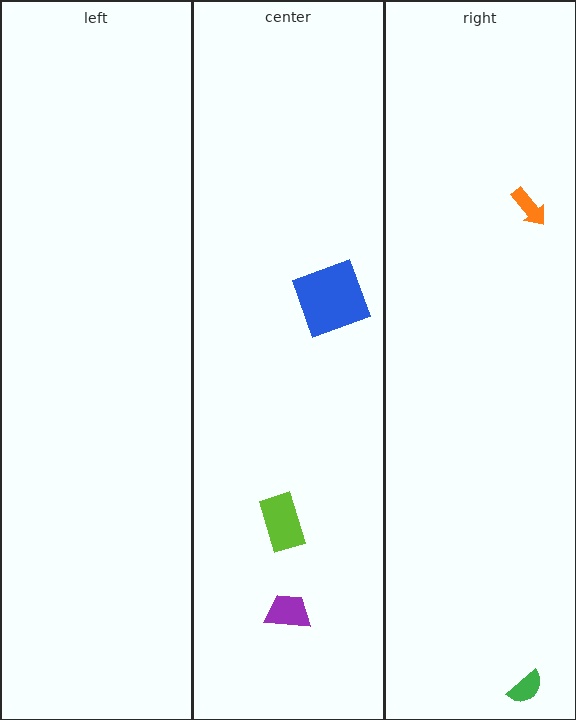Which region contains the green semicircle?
The right region.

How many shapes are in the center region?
3.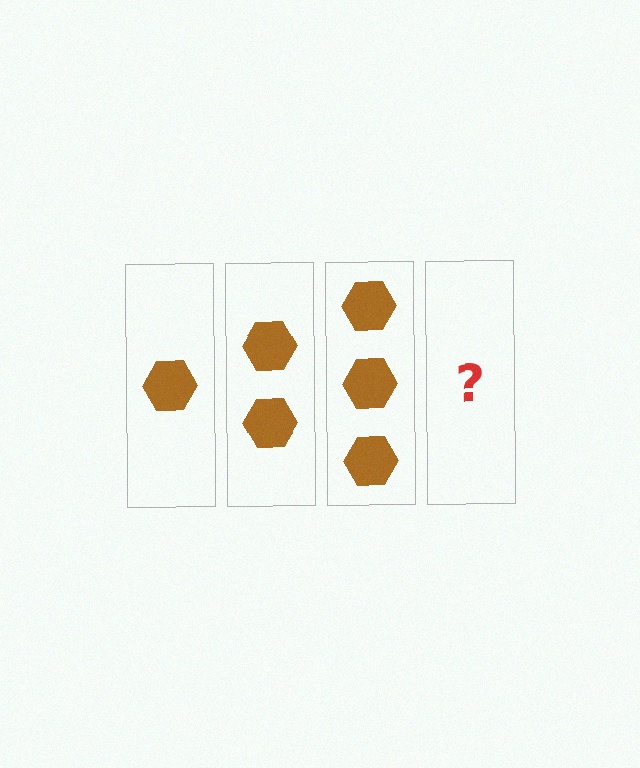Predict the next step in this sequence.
The next step is 4 hexagons.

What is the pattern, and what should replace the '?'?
The pattern is that each step adds one more hexagon. The '?' should be 4 hexagons.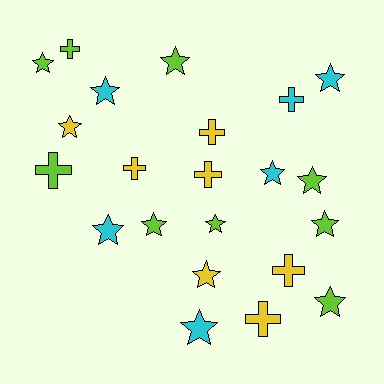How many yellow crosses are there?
There are 5 yellow crosses.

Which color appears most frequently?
Lime, with 9 objects.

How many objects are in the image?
There are 22 objects.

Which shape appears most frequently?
Star, with 14 objects.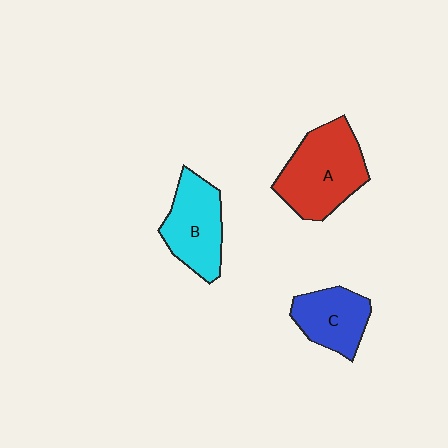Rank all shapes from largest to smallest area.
From largest to smallest: A (red), B (cyan), C (blue).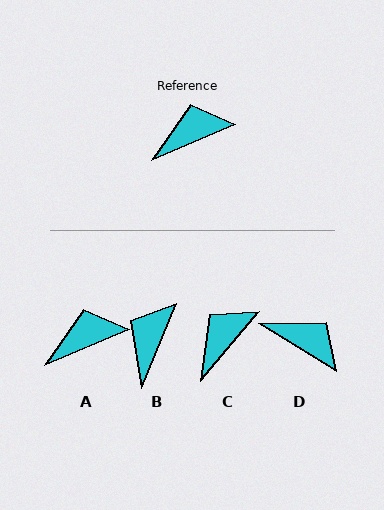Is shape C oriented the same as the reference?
No, it is off by about 27 degrees.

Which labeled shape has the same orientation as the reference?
A.